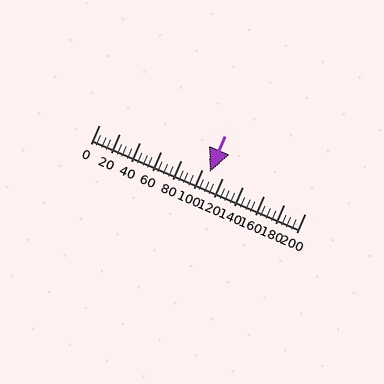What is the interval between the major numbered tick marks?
The major tick marks are spaced 20 units apart.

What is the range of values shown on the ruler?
The ruler shows values from 0 to 200.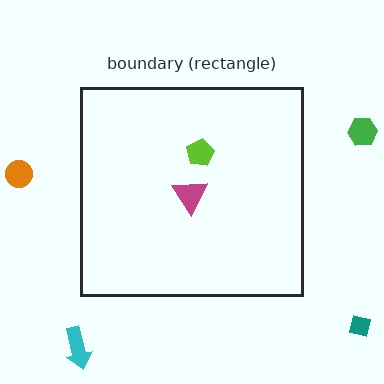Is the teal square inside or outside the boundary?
Outside.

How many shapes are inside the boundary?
2 inside, 4 outside.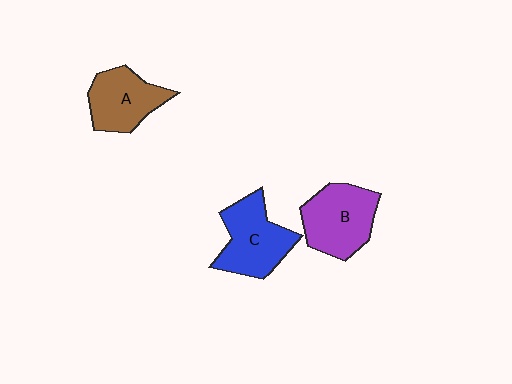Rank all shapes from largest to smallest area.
From largest to smallest: B (purple), C (blue), A (brown).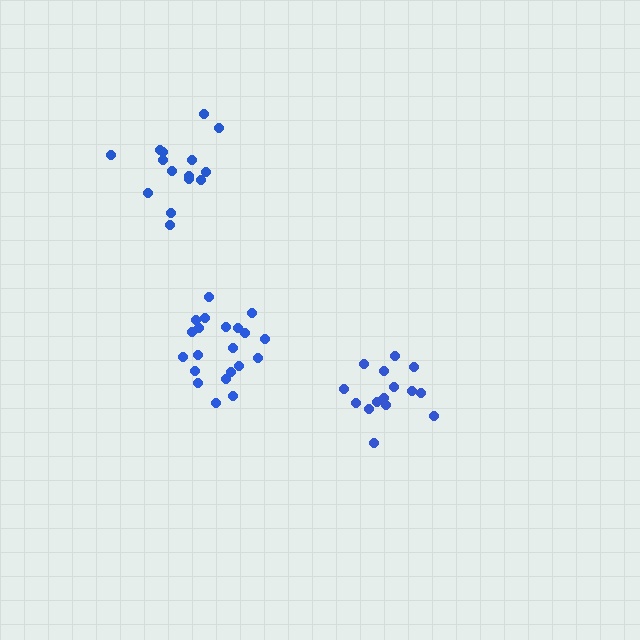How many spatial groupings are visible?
There are 3 spatial groupings.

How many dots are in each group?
Group 1: 15 dots, Group 2: 21 dots, Group 3: 15 dots (51 total).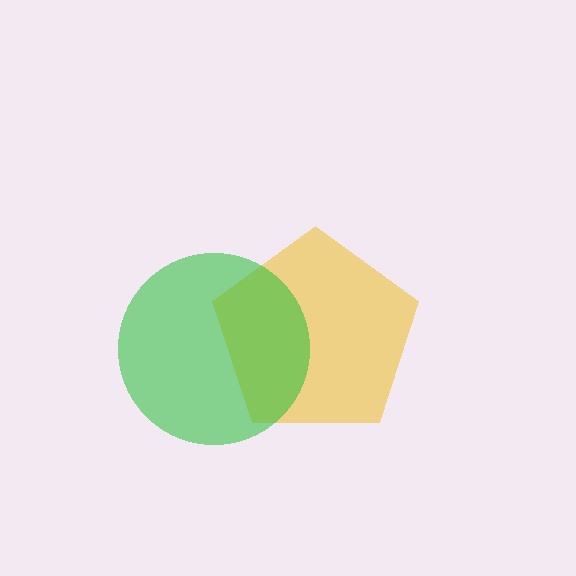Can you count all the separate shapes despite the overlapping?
Yes, there are 2 separate shapes.